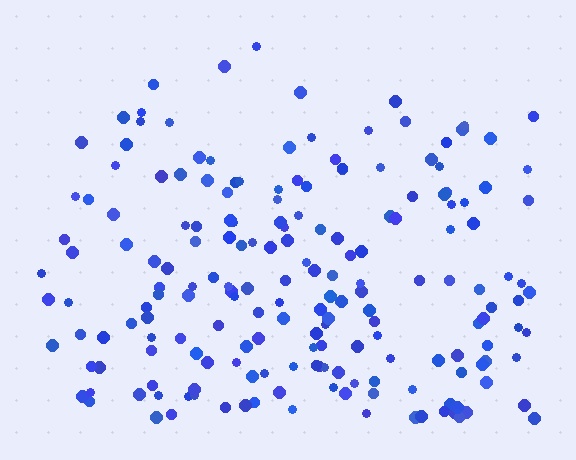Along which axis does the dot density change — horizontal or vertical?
Vertical.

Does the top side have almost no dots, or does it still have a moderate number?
Still a moderate number, just noticeably fewer than the bottom.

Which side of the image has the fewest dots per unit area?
The top.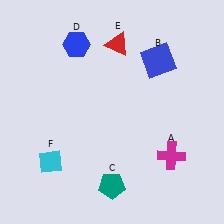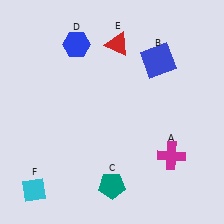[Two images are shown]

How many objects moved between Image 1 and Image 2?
1 object moved between the two images.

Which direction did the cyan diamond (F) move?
The cyan diamond (F) moved down.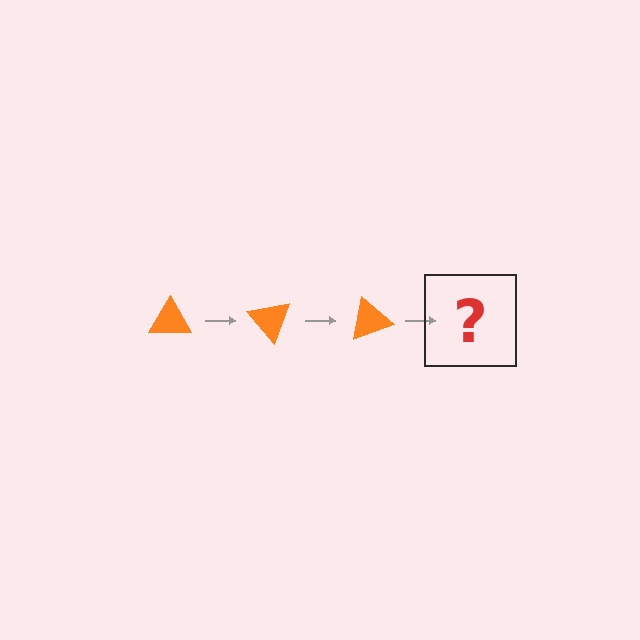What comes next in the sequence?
The next element should be an orange triangle rotated 150 degrees.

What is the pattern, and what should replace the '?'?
The pattern is that the triangle rotates 50 degrees each step. The '?' should be an orange triangle rotated 150 degrees.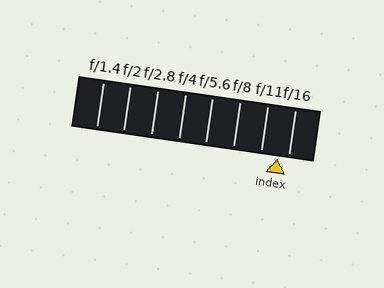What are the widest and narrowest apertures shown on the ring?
The widest aperture shown is f/1.4 and the narrowest is f/16.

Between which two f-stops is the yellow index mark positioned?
The index mark is between f/11 and f/16.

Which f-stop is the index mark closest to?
The index mark is closest to f/16.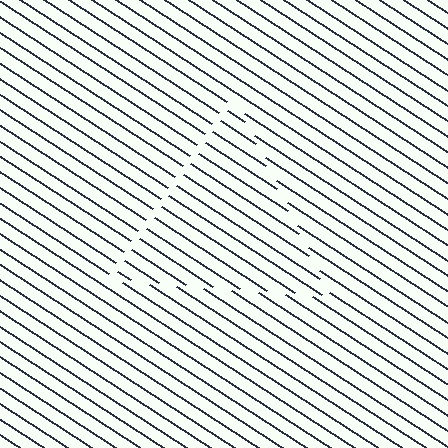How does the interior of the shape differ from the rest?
The interior of the shape contains the same grating, shifted by half a period — the contour is defined by the phase discontinuity where line-ends from the inner and outer gratings abut.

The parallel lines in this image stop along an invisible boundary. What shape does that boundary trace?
An illusory triangle. The interior of the shape contains the same grating, shifted by half a period — the contour is defined by the phase discontinuity where line-ends from the inner and outer gratings abut.